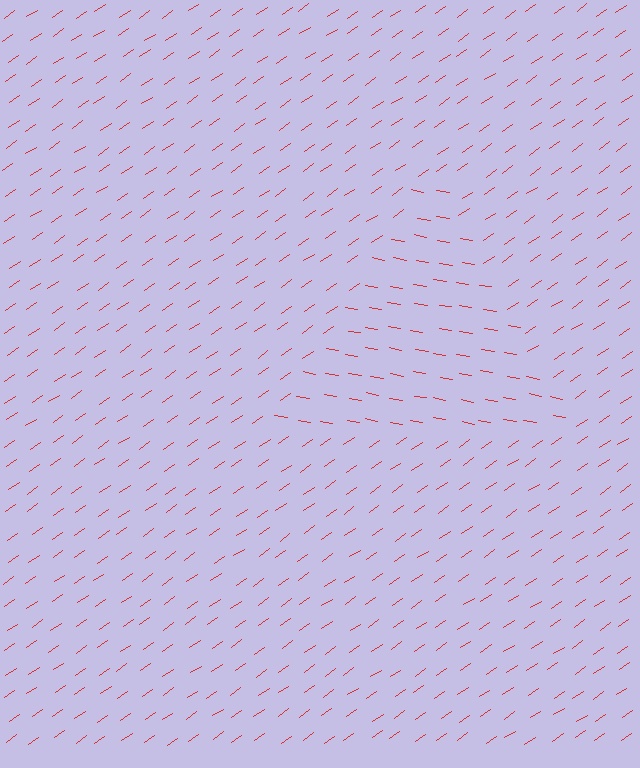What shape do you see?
I see a triangle.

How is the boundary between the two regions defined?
The boundary is defined purely by a change in line orientation (approximately 45 degrees difference). All lines are the same color and thickness.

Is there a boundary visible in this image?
Yes, there is a texture boundary formed by a change in line orientation.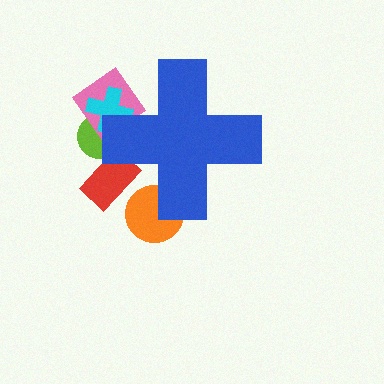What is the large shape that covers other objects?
A blue cross.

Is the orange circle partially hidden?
Yes, the orange circle is partially hidden behind the blue cross.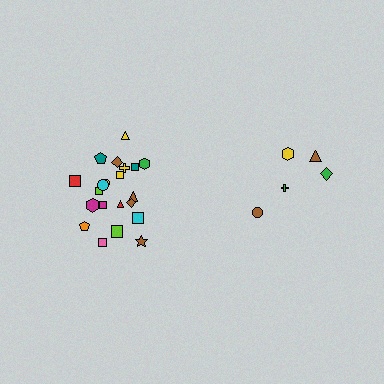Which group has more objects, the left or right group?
The left group.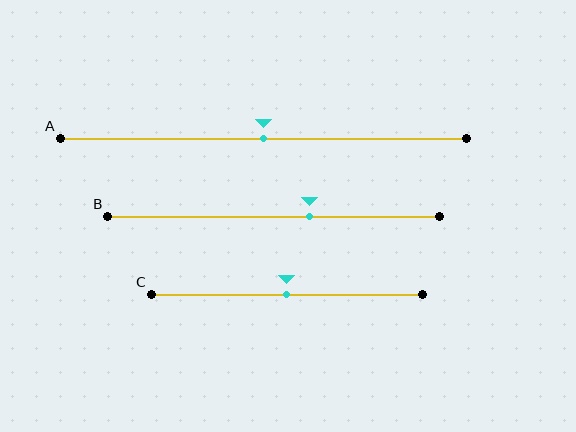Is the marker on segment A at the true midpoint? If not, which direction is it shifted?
Yes, the marker on segment A is at the true midpoint.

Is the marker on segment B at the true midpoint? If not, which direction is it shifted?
No, the marker on segment B is shifted to the right by about 11% of the segment length.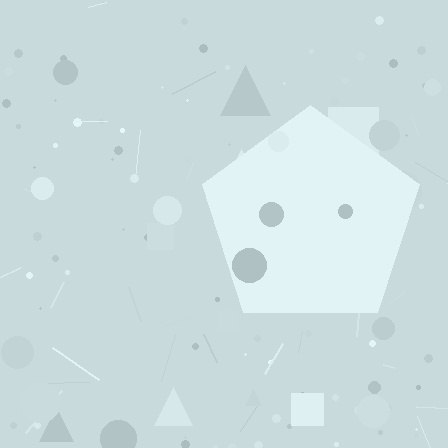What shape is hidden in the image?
A pentagon is hidden in the image.